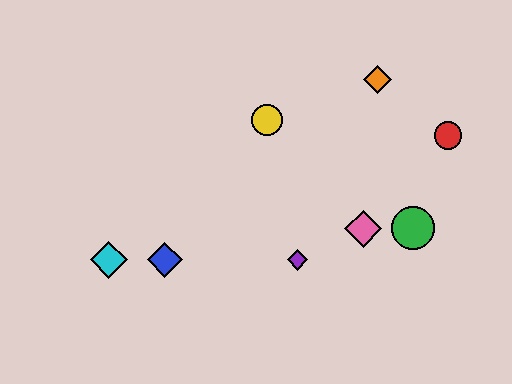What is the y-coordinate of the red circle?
The red circle is at y≈136.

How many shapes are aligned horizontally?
3 shapes (the blue diamond, the purple diamond, the cyan diamond) are aligned horizontally.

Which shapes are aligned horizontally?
The blue diamond, the purple diamond, the cyan diamond are aligned horizontally.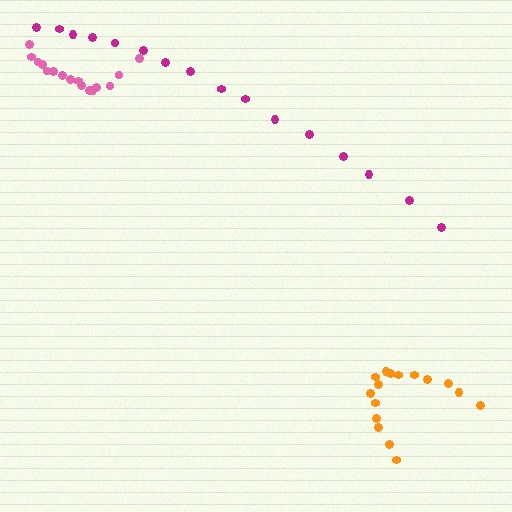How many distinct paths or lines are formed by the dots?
There are 3 distinct paths.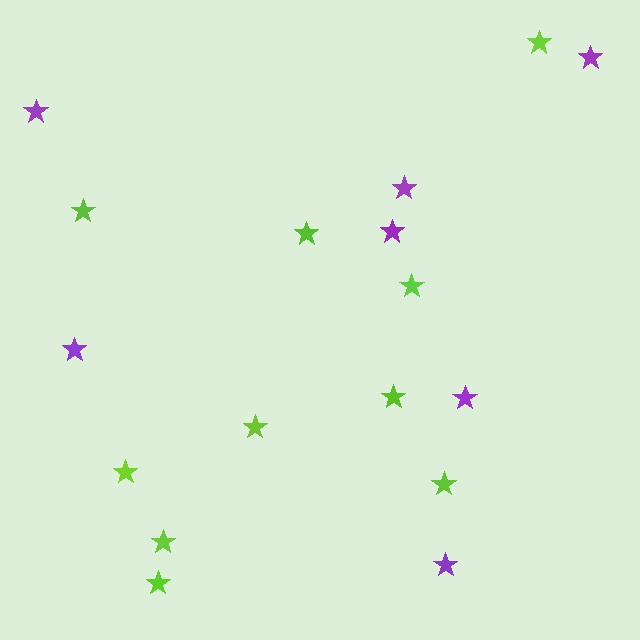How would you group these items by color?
There are 2 groups: one group of lime stars (10) and one group of purple stars (7).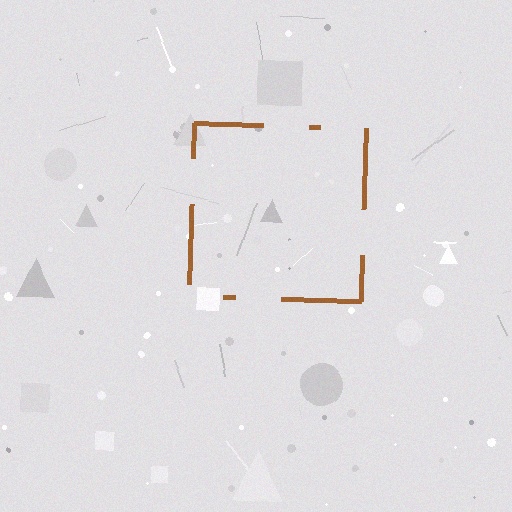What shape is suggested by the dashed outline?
The dashed outline suggests a square.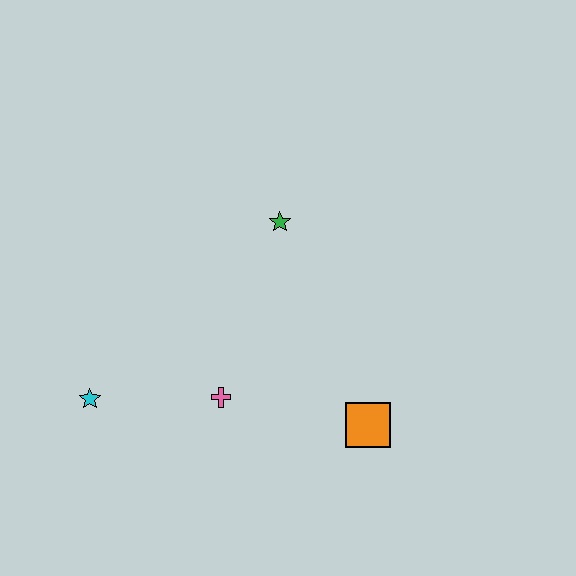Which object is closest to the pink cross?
The cyan star is closest to the pink cross.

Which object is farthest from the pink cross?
The green star is farthest from the pink cross.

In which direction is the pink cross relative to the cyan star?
The pink cross is to the right of the cyan star.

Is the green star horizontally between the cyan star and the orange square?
Yes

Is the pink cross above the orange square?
Yes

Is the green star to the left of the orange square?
Yes